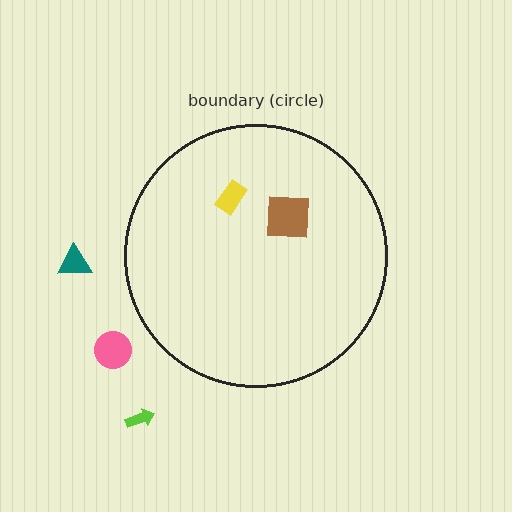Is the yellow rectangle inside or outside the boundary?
Inside.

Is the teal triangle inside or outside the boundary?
Outside.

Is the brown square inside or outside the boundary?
Inside.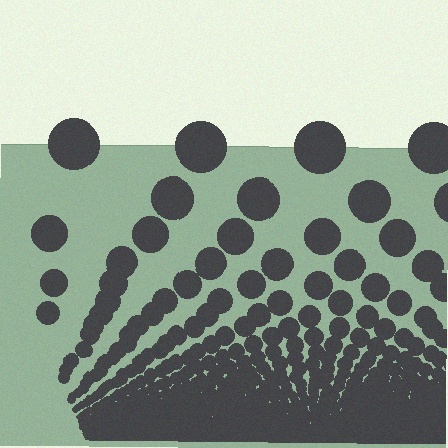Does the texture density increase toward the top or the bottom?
Density increases toward the bottom.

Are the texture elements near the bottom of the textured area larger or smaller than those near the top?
Smaller. The gradient is inverted — elements near the bottom are smaller and denser.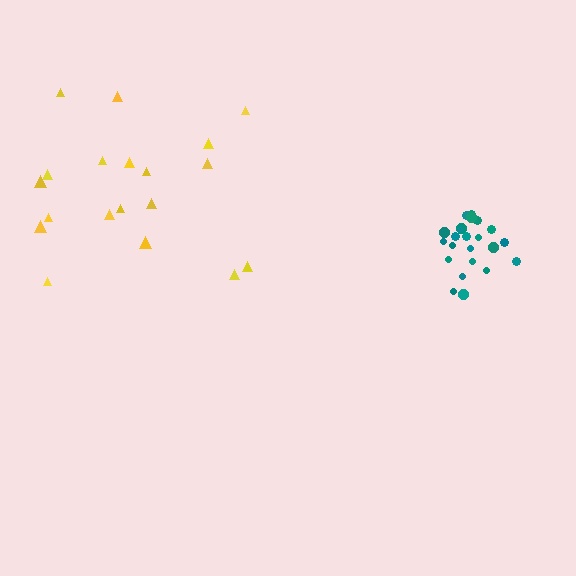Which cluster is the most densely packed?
Teal.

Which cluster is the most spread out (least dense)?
Yellow.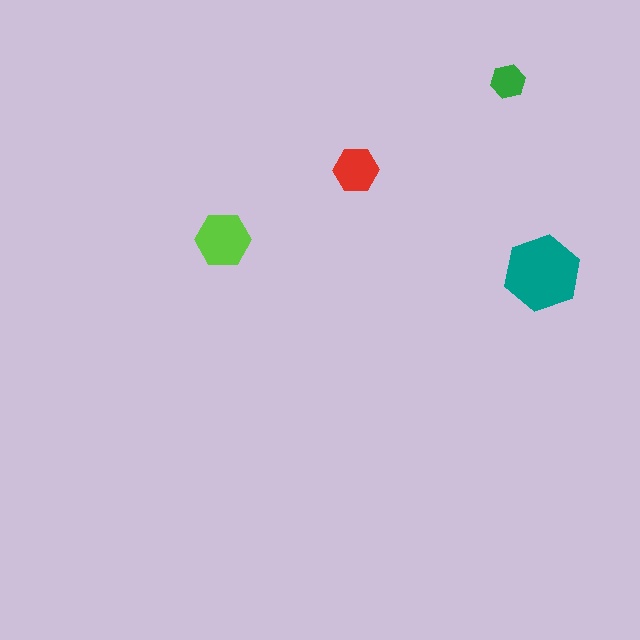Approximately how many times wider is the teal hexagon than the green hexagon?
About 2 times wider.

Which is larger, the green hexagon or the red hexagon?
The red one.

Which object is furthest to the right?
The teal hexagon is rightmost.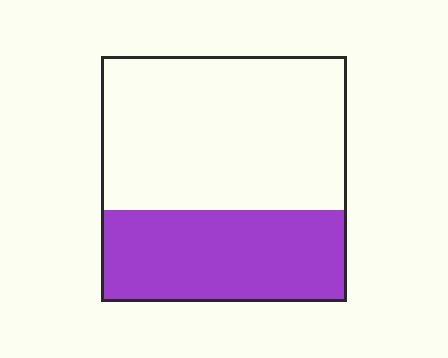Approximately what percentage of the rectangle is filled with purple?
Approximately 35%.